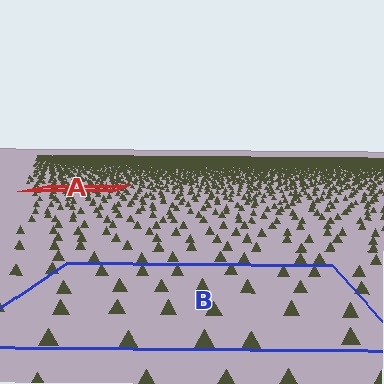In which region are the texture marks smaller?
The texture marks are smaller in region A, because it is farther away.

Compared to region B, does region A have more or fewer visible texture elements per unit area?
Region A has more texture elements per unit area — they are packed more densely because it is farther away.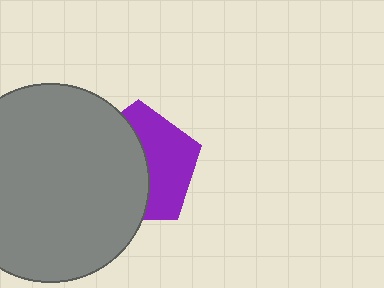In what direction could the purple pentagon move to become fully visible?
The purple pentagon could move right. That would shift it out from behind the gray circle entirely.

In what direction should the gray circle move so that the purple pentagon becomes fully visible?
The gray circle should move left. That is the shortest direction to clear the overlap and leave the purple pentagon fully visible.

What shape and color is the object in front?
The object in front is a gray circle.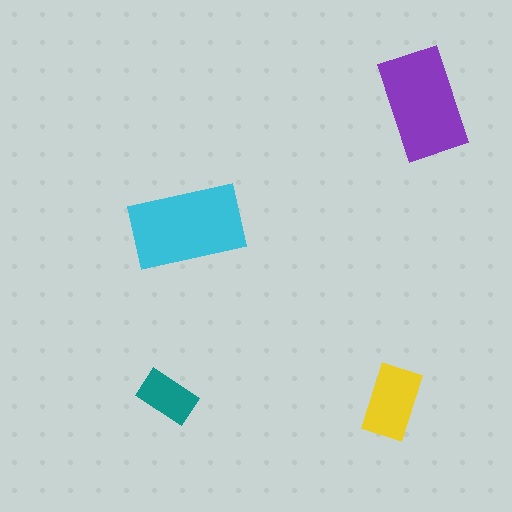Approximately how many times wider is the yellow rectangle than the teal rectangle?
About 1.5 times wider.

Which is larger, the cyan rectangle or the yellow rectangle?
The cyan one.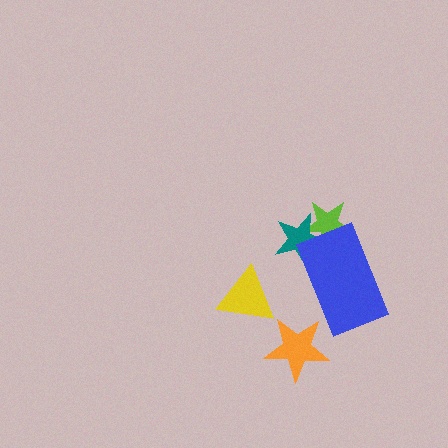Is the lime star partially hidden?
Yes, it is partially covered by another shape.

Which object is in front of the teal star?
The blue rectangle is in front of the teal star.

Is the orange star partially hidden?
No, no other shape covers it.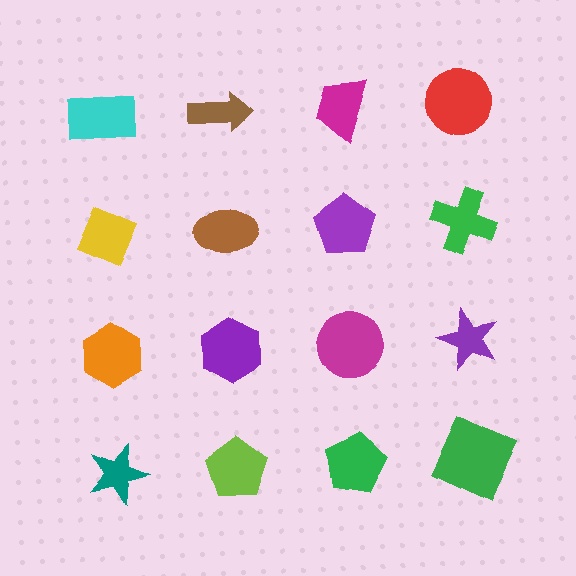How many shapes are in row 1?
4 shapes.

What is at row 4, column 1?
A teal star.